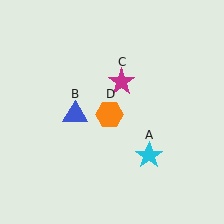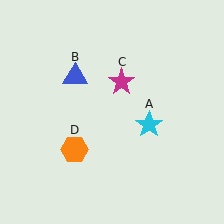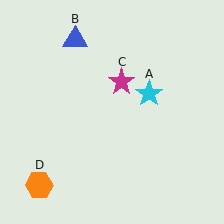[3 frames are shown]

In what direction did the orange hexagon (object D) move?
The orange hexagon (object D) moved down and to the left.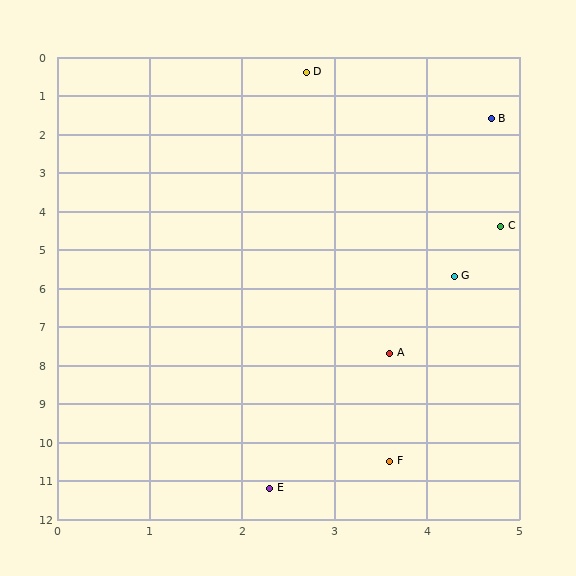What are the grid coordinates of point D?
Point D is at approximately (2.7, 0.4).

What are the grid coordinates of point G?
Point G is at approximately (4.3, 5.7).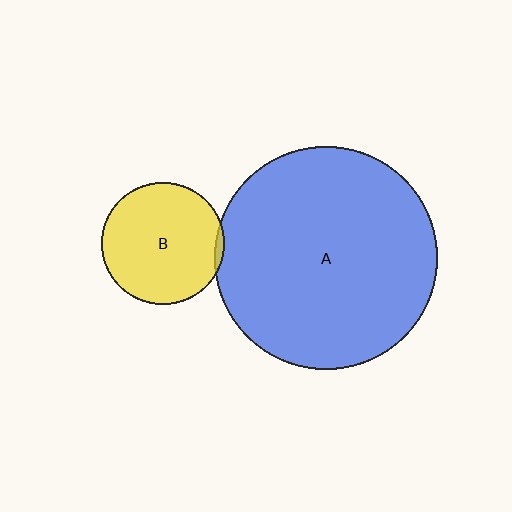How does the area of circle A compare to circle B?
Approximately 3.3 times.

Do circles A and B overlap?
Yes.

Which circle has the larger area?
Circle A (blue).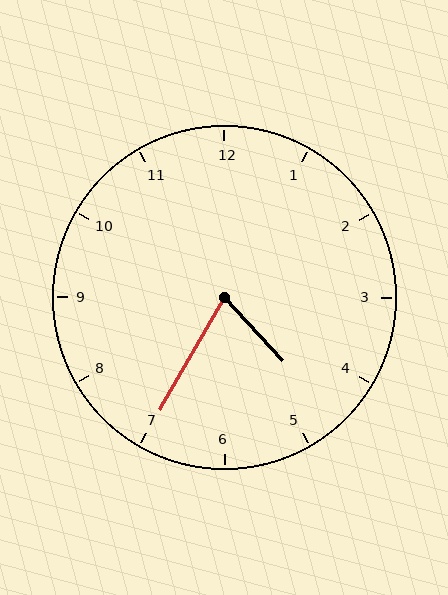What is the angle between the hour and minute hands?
Approximately 72 degrees.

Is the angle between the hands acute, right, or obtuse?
It is acute.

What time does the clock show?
4:35.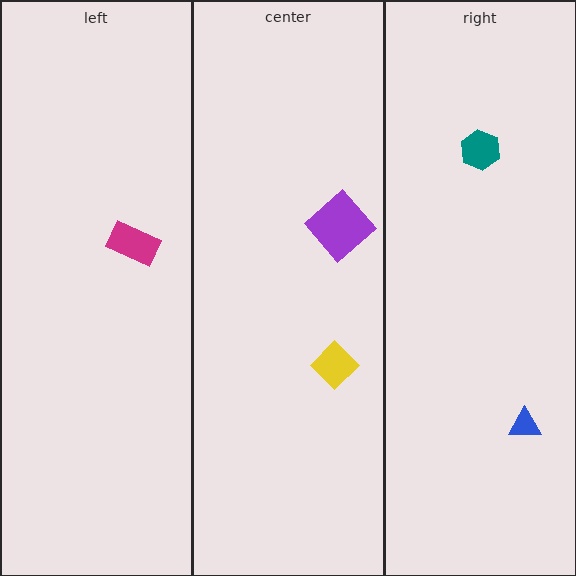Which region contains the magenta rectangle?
The left region.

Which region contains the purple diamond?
The center region.